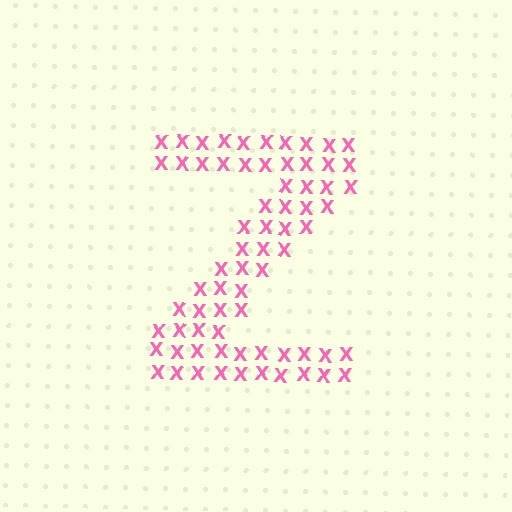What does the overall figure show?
The overall figure shows the letter Z.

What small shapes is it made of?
It is made of small letter X's.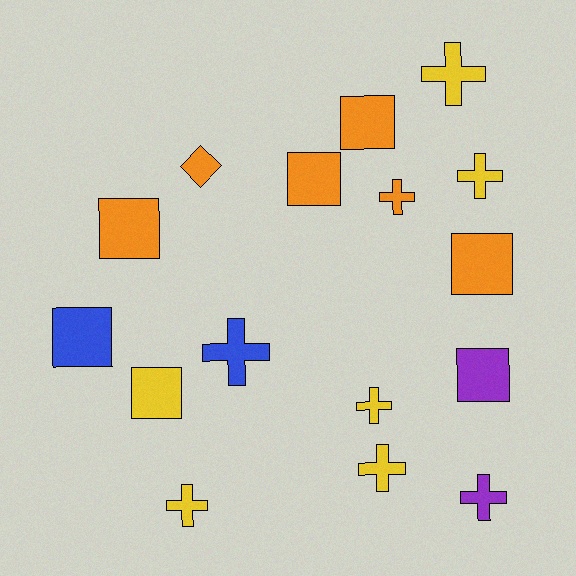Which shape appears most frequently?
Cross, with 8 objects.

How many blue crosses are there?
There is 1 blue cross.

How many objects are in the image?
There are 16 objects.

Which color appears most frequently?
Yellow, with 6 objects.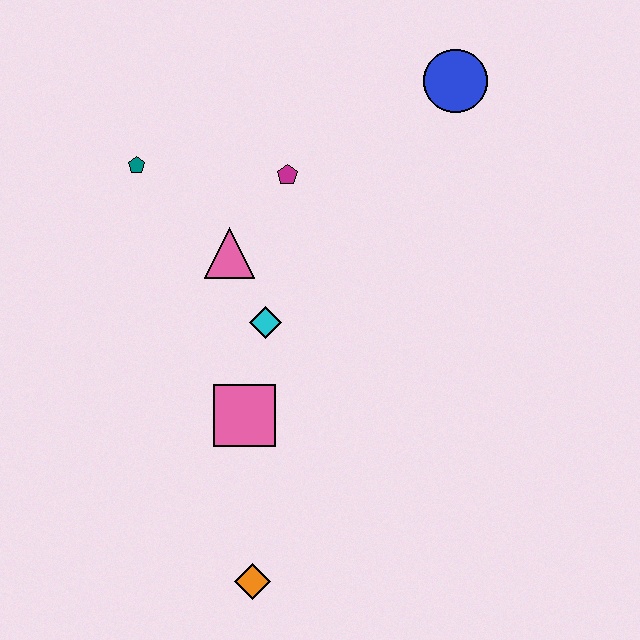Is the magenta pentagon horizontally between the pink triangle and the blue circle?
Yes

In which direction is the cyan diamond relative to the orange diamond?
The cyan diamond is above the orange diamond.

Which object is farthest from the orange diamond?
The blue circle is farthest from the orange diamond.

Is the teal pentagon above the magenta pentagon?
Yes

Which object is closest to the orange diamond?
The pink square is closest to the orange diamond.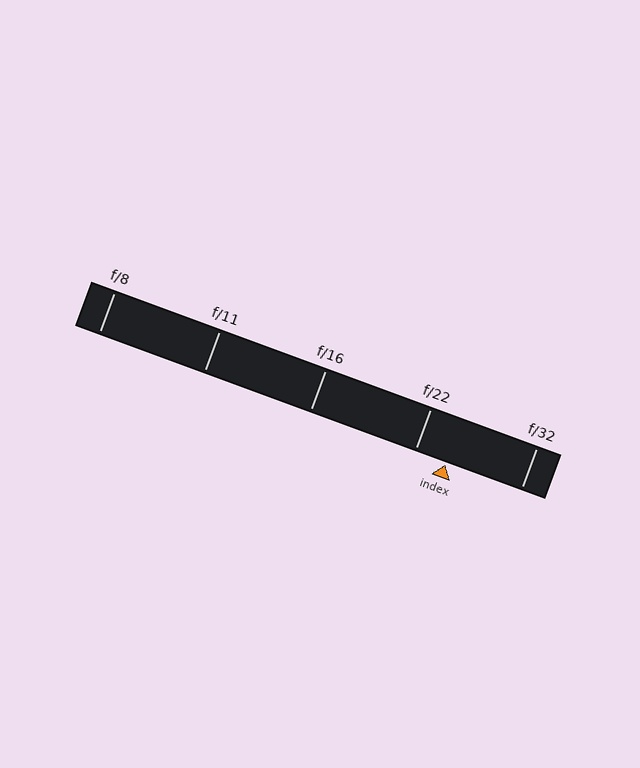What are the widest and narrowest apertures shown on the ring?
The widest aperture shown is f/8 and the narrowest is f/32.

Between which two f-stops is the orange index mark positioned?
The index mark is between f/22 and f/32.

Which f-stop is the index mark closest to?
The index mark is closest to f/22.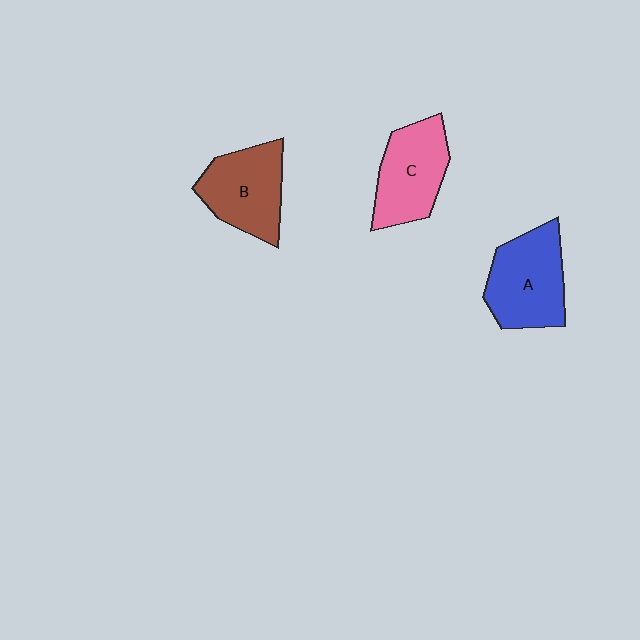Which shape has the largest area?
Shape A (blue).